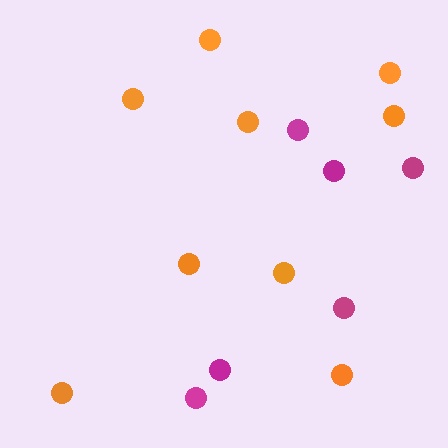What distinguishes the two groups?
There are 2 groups: one group of magenta circles (6) and one group of orange circles (9).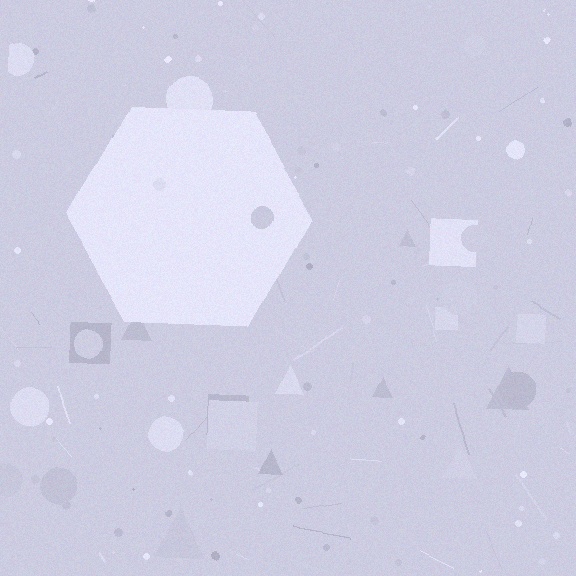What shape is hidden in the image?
A hexagon is hidden in the image.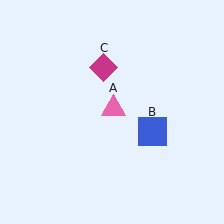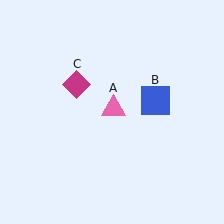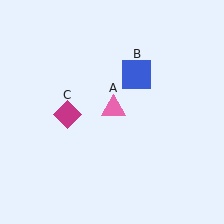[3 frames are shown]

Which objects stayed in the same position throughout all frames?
Pink triangle (object A) remained stationary.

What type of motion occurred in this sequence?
The blue square (object B), magenta diamond (object C) rotated counterclockwise around the center of the scene.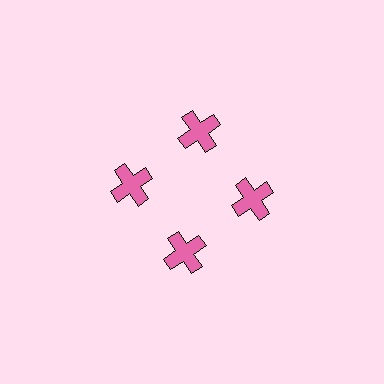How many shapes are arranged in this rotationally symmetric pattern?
There are 4 shapes, arranged in 4 groups of 1.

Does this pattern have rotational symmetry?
Yes, this pattern has 4-fold rotational symmetry. It looks the same after rotating 90 degrees around the center.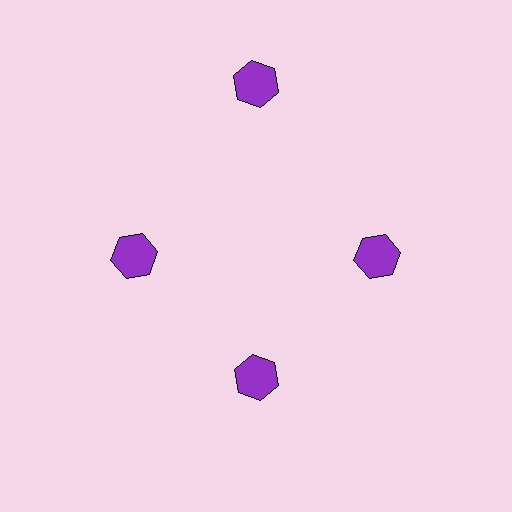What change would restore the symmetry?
The symmetry would be restored by moving it inward, back onto the ring so that all 4 hexagons sit at equal angles and equal distance from the center.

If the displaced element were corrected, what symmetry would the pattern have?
It would have 4-fold rotational symmetry — the pattern would map onto itself every 90 degrees.